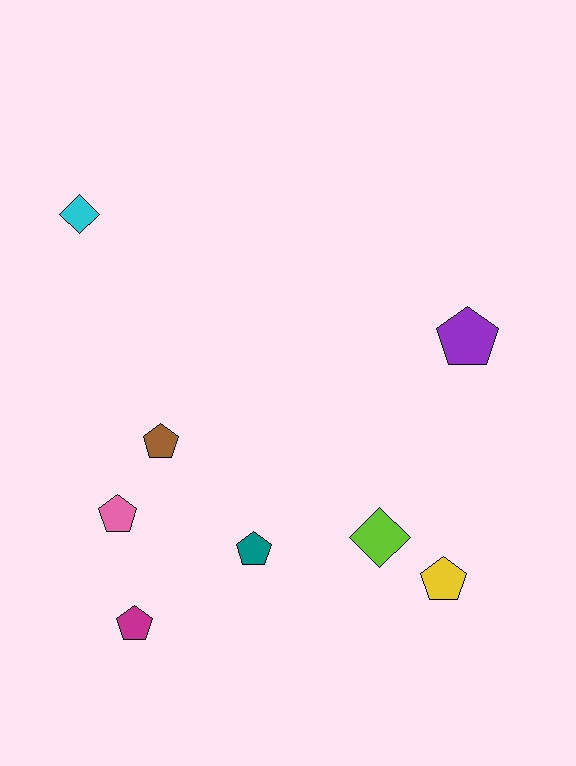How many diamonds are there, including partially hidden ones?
There are 2 diamonds.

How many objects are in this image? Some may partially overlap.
There are 8 objects.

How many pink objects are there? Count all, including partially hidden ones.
There is 1 pink object.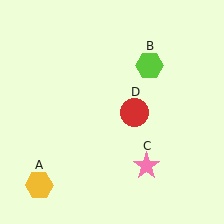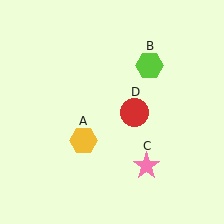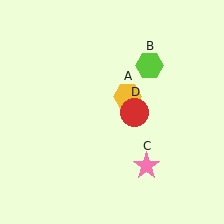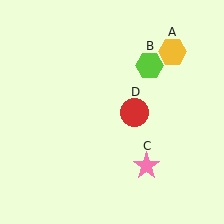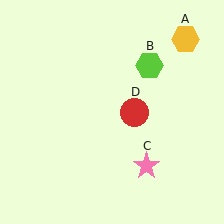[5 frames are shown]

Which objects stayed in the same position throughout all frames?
Lime hexagon (object B) and pink star (object C) and red circle (object D) remained stationary.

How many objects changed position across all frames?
1 object changed position: yellow hexagon (object A).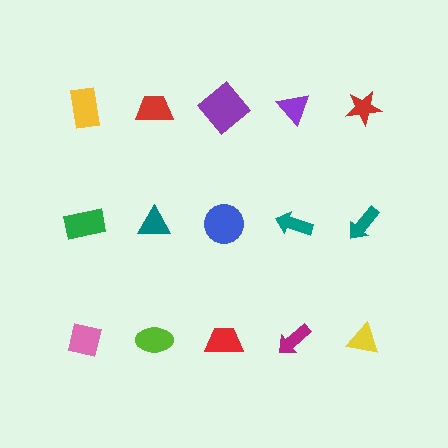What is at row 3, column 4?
A magenta arrow.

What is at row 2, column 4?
A teal arrow.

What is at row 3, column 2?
A lime ellipse.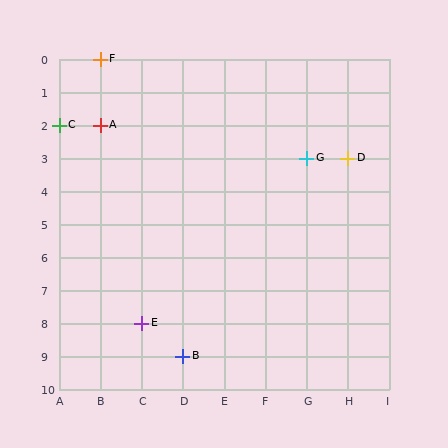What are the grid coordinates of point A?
Point A is at grid coordinates (B, 2).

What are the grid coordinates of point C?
Point C is at grid coordinates (A, 2).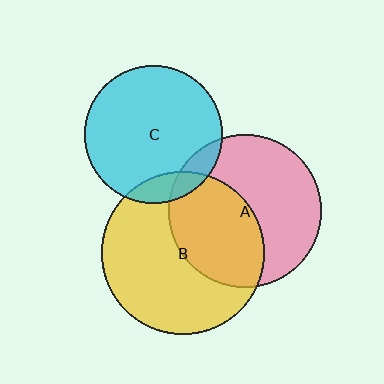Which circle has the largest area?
Circle B (yellow).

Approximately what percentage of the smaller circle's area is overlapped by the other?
Approximately 10%.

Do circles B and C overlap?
Yes.